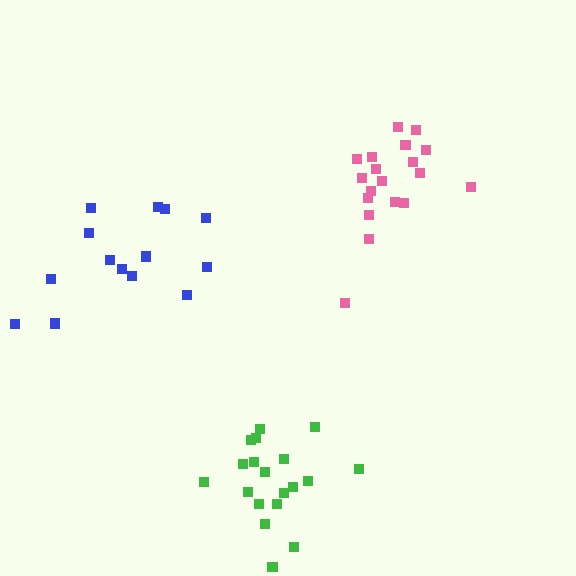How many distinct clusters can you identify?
There are 3 distinct clusters.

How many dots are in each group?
Group 1: 14 dots, Group 2: 19 dots, Group 3: 19 dots (52 total).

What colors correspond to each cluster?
The clusters are colored: blue, pink, green.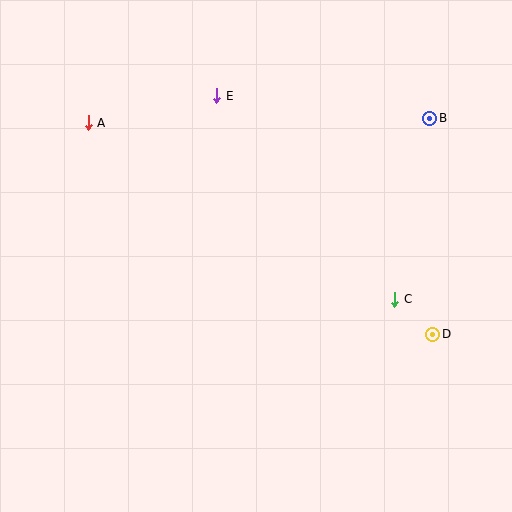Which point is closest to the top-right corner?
Point B is closest to the top-right corner.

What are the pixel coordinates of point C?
Point C is at (395, 299).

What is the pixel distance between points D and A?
The distance between D and A is 404 pixels.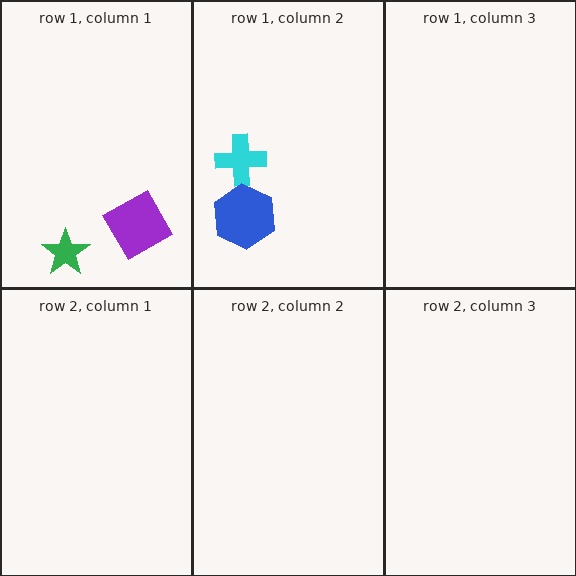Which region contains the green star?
The row 1, column 1 region.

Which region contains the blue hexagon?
The row 1, column 2 region.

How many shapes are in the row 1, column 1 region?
2.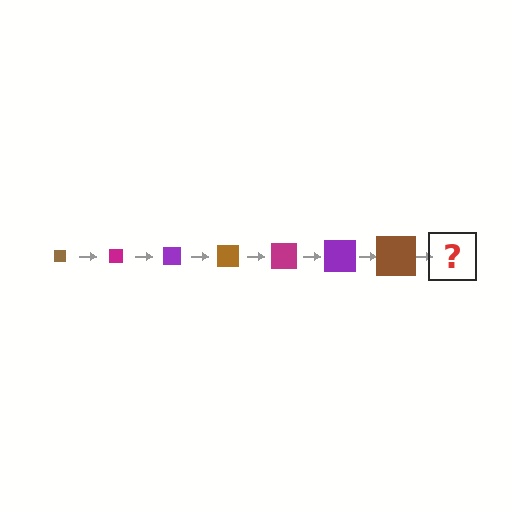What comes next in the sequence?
The next element should be a magenta square, larger than the previous one.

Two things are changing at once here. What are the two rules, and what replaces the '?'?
The two rules are that the square grows larger each step and the color cycles through brown, magenta, and purple. The '?' should be a magenta square, larger than the previous one.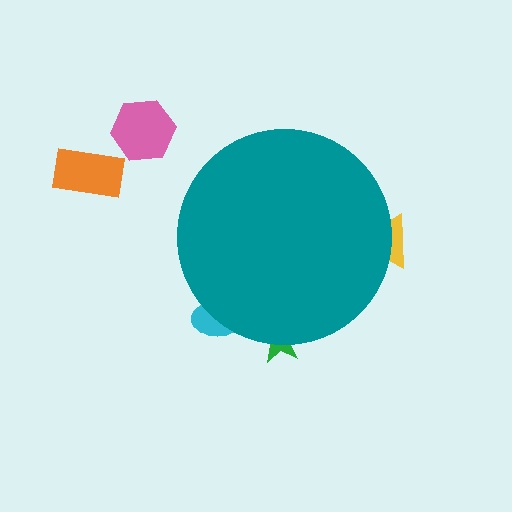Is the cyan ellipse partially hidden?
Yes, the cyan ellipse is partially hidden behind the teal circle.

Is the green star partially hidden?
Yes, the green star is partially hidden behind the teal circle.